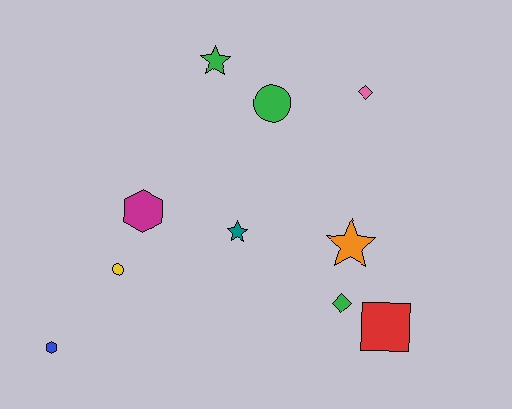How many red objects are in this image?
There is 1 red object.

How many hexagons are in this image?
There are 2 hexagons.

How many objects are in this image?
There are 10 objects.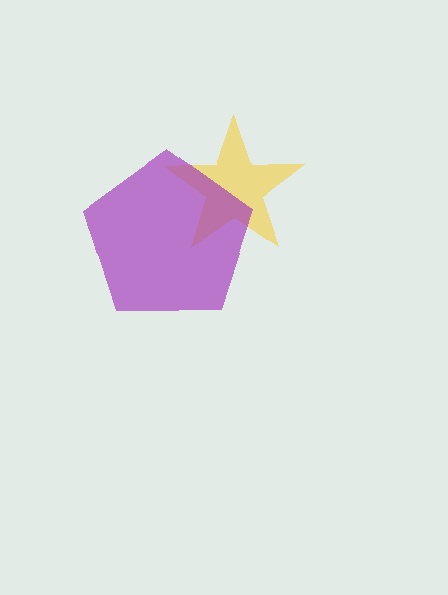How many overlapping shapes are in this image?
There are 2 overlapping shapes in the image.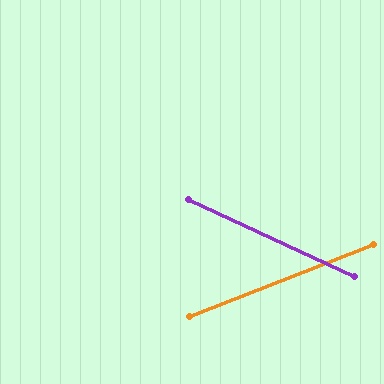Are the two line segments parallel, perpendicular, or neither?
Neither parallel nor perpendicular — they differ by about 46°.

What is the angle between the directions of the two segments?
Approximately 46 degrees.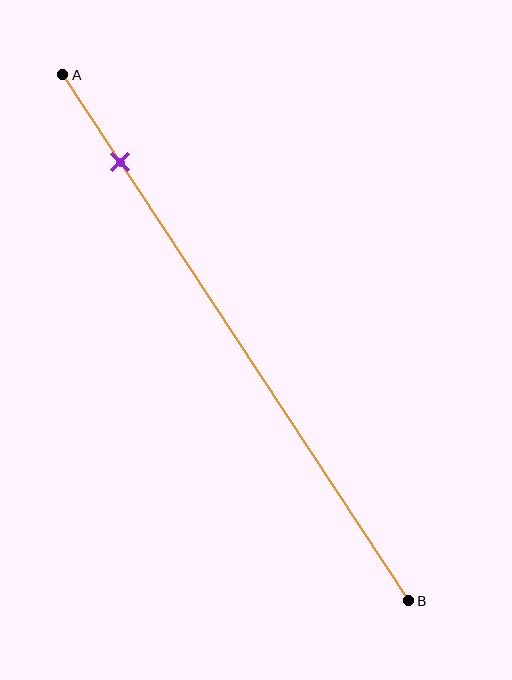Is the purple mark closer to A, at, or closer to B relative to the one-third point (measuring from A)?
The purple mark is closer to point A than the one-third point of segment AB.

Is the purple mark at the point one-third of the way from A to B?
No, the mark is at about 15% from A, not at the 33% one-third point.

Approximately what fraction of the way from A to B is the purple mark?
The purple mark is approximately 15% of the way from A to B.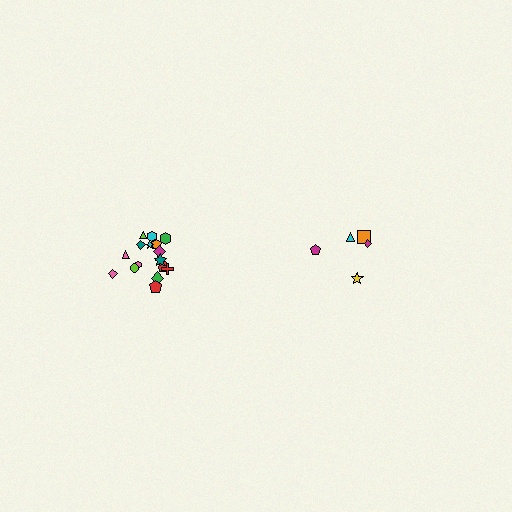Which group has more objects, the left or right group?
The left group.